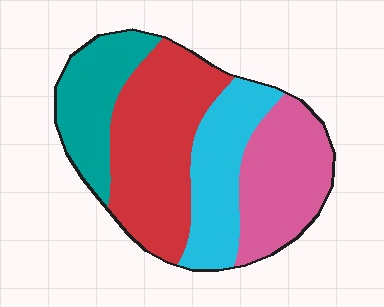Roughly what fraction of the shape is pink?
Pink covers roughly 25% of the shape.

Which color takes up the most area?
Red, at roughly 35%.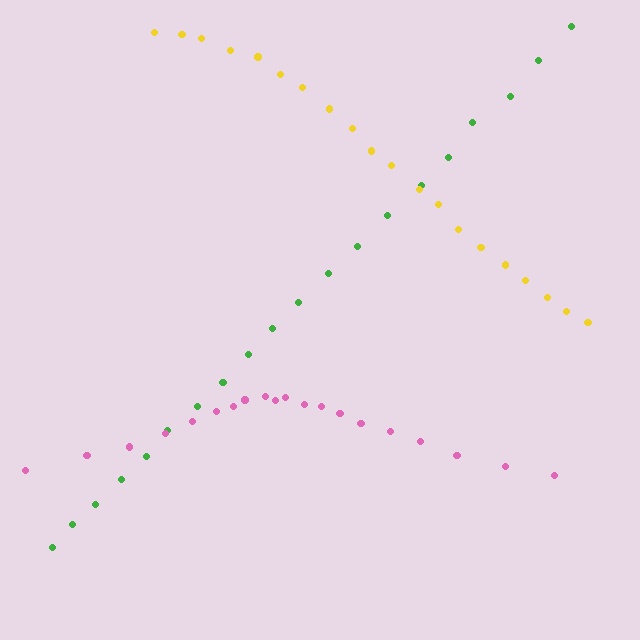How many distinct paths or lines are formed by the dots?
There are 3 distinct paths.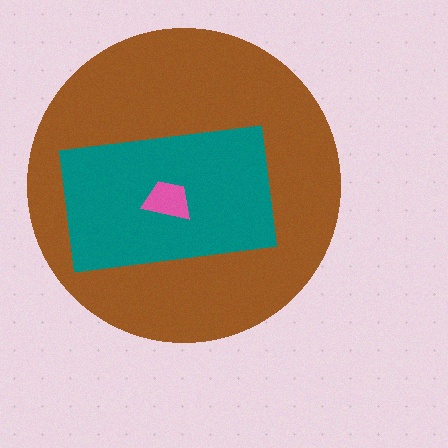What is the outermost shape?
The brown circle.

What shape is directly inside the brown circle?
The teal rectangle.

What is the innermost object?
The pink trapezoid.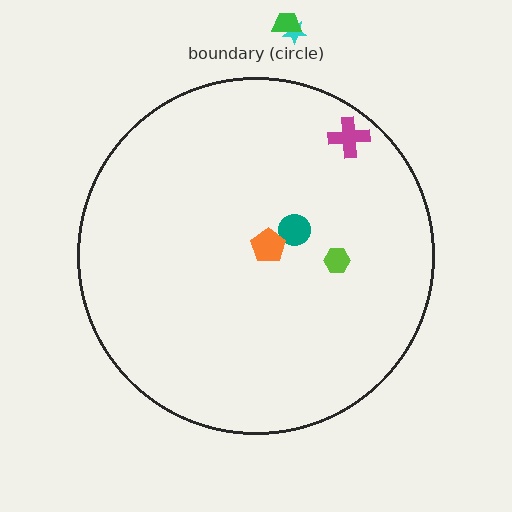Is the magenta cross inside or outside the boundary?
Inside.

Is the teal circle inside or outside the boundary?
Inside.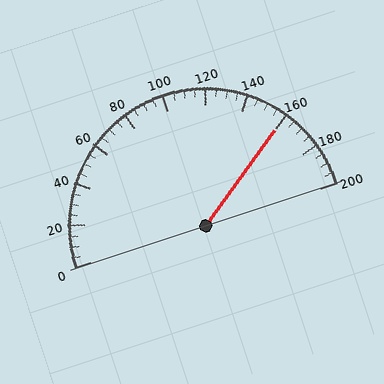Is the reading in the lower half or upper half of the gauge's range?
The reading is in the upper half of the range (0 to 200).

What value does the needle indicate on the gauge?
The needle indicates approximately 160.